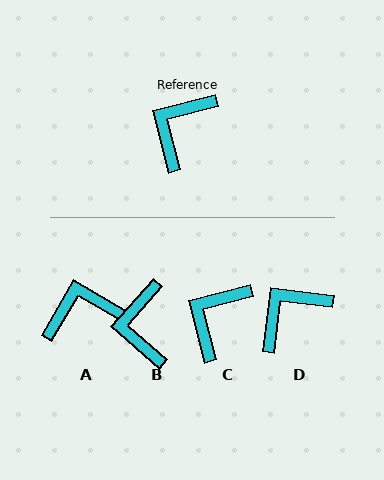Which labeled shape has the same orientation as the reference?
C.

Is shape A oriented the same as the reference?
No, it is off by about 45 degrees.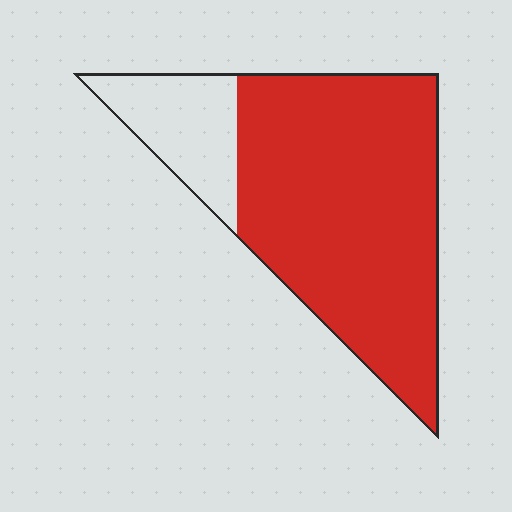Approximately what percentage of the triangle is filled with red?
Approximately 80%.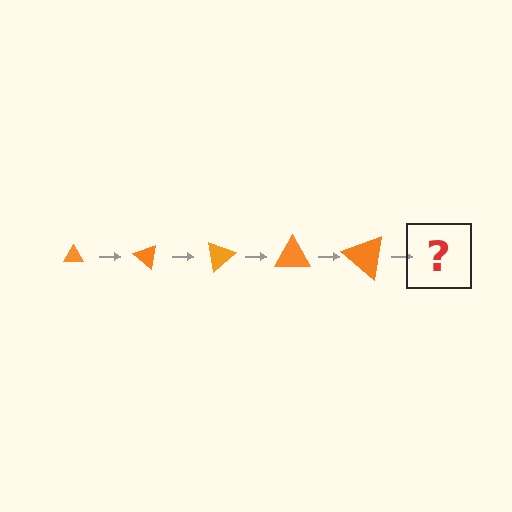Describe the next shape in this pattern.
It should be a triangle, larger than the previous one and rotated 200 degrees from the start.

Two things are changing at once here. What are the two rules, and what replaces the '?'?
The two rules are that the triangle grows larger each step and it rotates 40 degrees each step. The '?' should be a triangle, larger than the previous one and rotated 200 degrees from the start.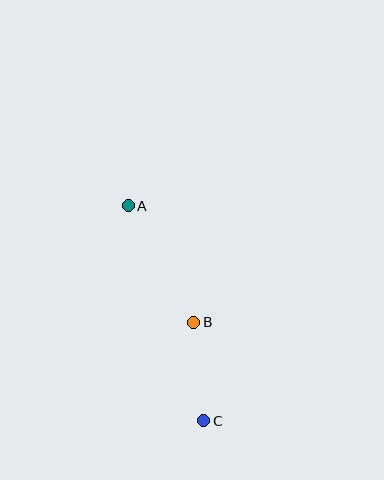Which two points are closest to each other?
Points B and C are closest to each other.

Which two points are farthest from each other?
Points A and C are farthest from each other.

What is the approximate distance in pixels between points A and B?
The distance between A and B is approximately 134 pixels.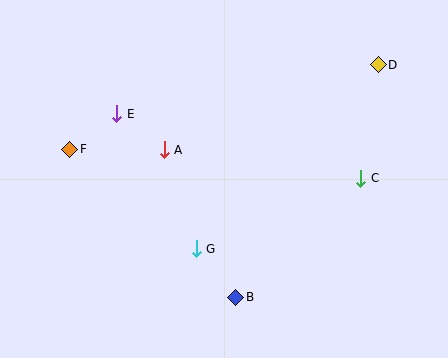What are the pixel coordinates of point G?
Point G is at (196, 249).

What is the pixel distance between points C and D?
The distance between C and D is 115 pixels.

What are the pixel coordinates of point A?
Point A is at (164, 150).